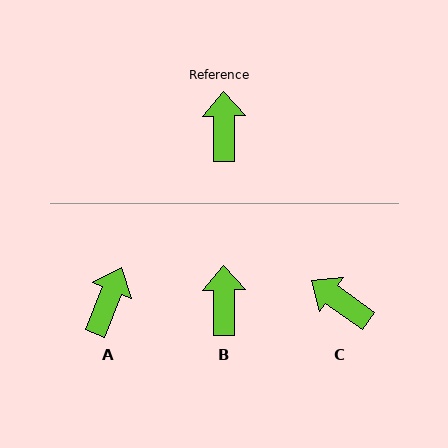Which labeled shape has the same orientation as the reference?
B.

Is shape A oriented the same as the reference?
No, it is off by about 22 degrees.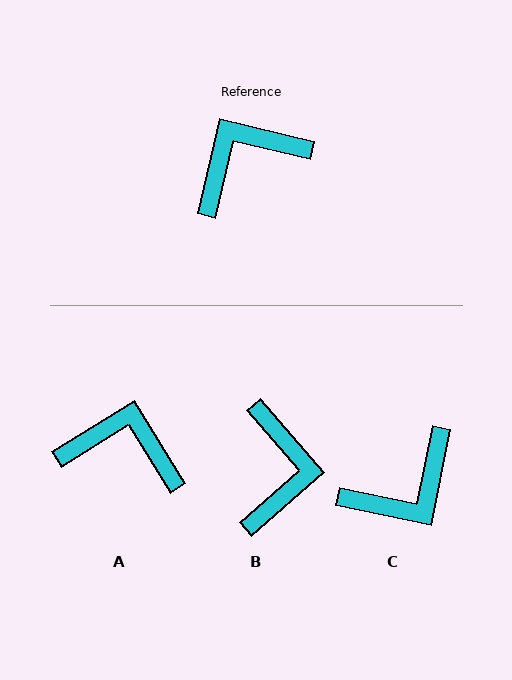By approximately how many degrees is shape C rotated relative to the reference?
Approximately 178 degrees clockwise.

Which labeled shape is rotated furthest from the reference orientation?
C, about 178 degrees away.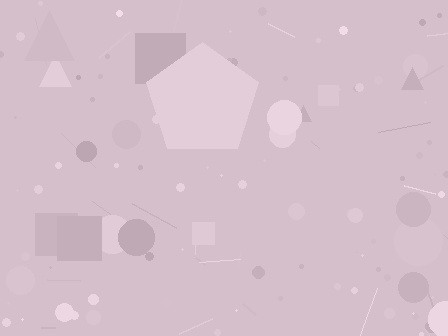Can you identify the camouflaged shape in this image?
The camouflaged shape is a pentagon.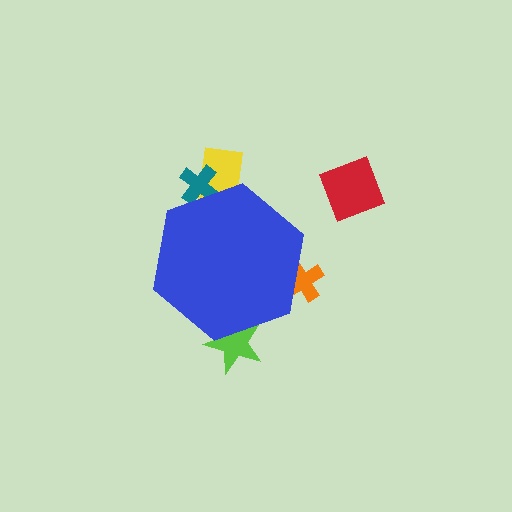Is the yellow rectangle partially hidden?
Yes, the yellow rectangle is partially hidden behind the blue hexagon.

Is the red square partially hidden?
No, the red square is fully visible.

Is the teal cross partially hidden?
Yes, the teal cross is partially hidden behind the blue hexagon.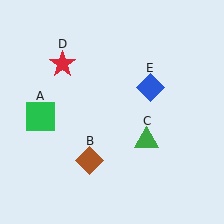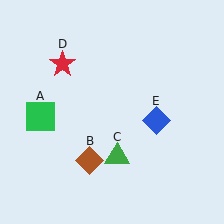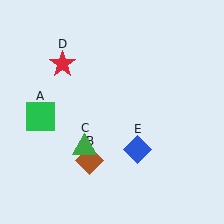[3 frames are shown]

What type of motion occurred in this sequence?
The green triangle (object C), blue diamond (object E) rotated clockwise around the center of the scene.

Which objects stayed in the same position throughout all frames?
Green square (object A) and brown diamond (object B) and red star (object D) remained stationary.